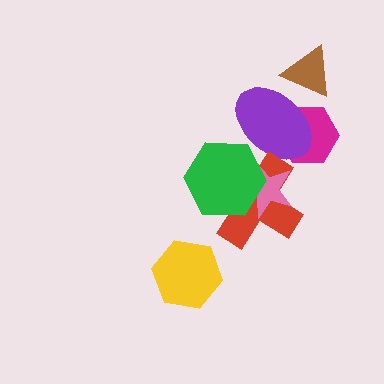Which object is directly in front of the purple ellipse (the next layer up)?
The red cross is directly in front of the purple ellipse.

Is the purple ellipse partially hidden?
Yes, it is partially covered by another shape.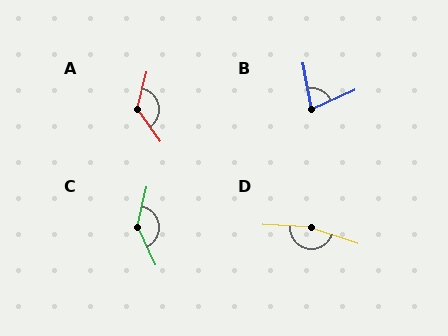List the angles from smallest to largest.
B (76°), A (130°), C (142°), D (165°).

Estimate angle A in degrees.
Approximately 130 degrees.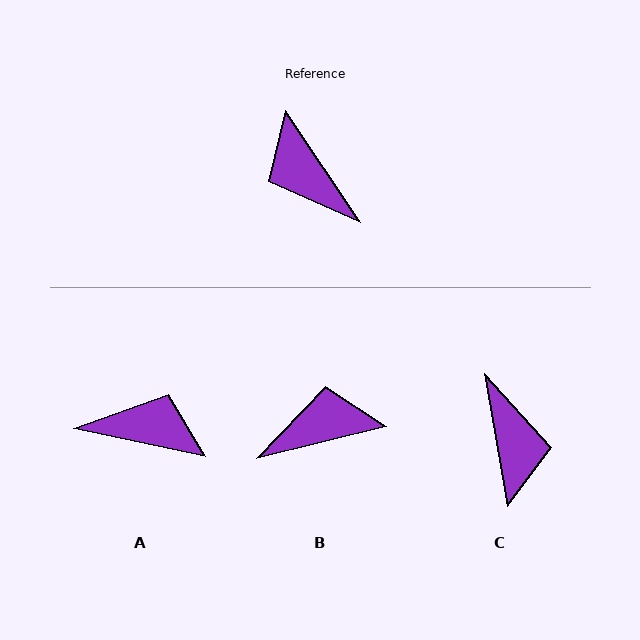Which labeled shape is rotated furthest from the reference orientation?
C, about 156 degrees away.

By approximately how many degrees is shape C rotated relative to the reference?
Approximately 156 degrees counter-clockwise.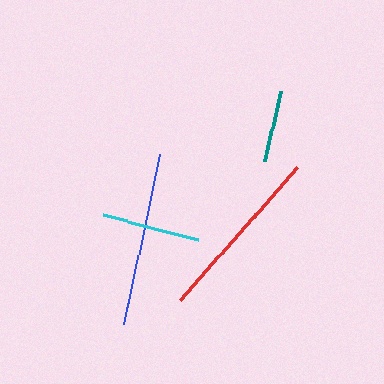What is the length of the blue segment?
The blue segment is approximately 175 pixels long.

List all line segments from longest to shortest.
From longest to shortest: red, blue, cyan, teal.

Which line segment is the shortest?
The teal line is the shortest at approximately 72 pixels.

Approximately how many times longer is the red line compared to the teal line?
The red line is approximately 2.5 times the length of the teal line.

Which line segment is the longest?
The red line is the longest at approximately 177 pixels.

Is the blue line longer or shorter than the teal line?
The blue line is longer than the teal line.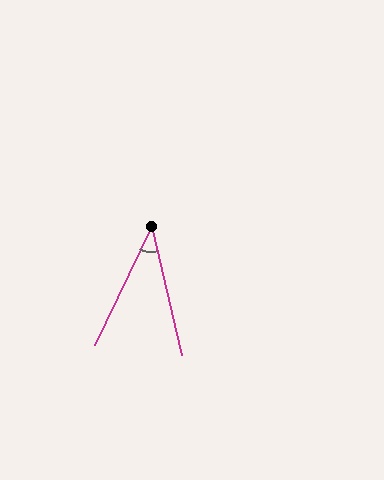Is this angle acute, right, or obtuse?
It is acute.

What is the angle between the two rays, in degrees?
Approximately 39 degrees.